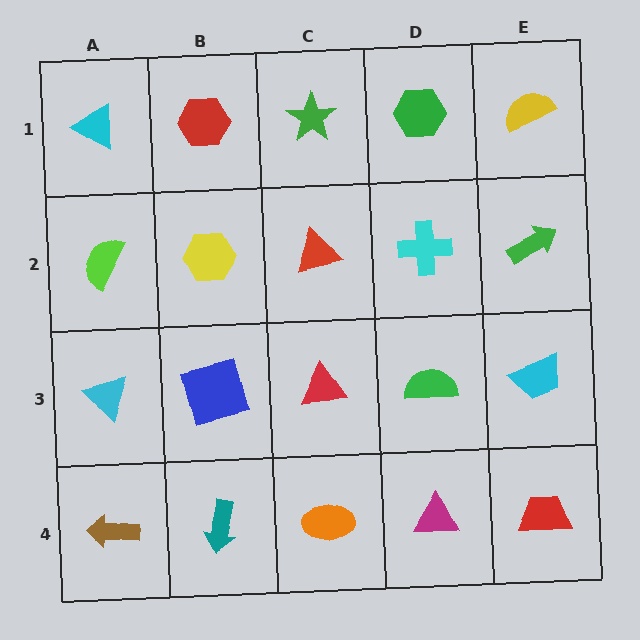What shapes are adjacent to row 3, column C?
A red triangle (row 2, column C), an orange ellipse (row 4, column C), a blue square (row 3, column B), a green semicircle (row 3, column D).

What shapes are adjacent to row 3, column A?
A lime semicircle (row 2, column A), a brown arrow (row 4, column A), a blue square (row 3, column B).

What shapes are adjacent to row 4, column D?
A green semicircle (row 3, column D), an orange ellipse (row 4, column C), a red trapezoid (row 4, column E).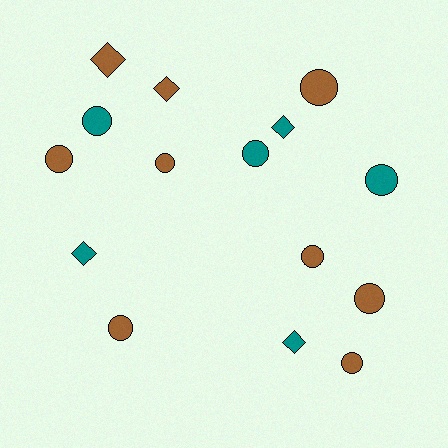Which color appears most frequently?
Brown, with 9 objects.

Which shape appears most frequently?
Circle, with 10 objects.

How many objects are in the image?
There are 15 objects.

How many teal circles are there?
There are 3 teal circles.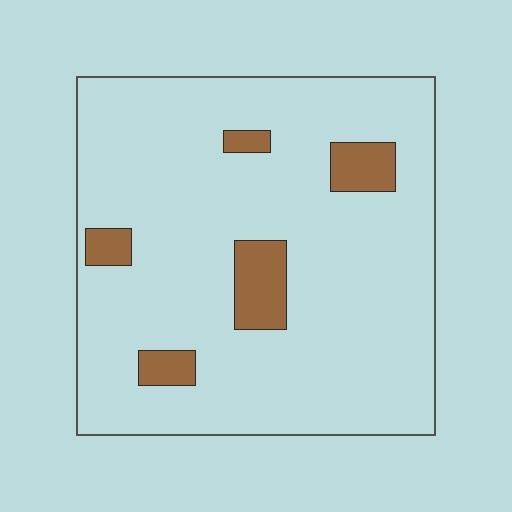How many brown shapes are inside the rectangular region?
5.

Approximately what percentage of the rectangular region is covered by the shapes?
Approximately 10%.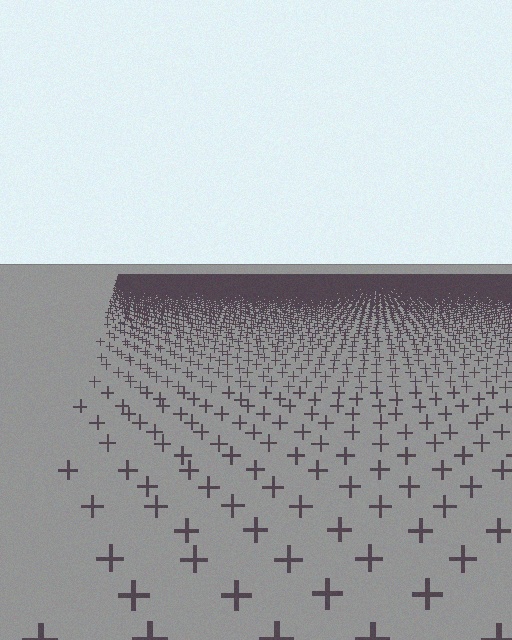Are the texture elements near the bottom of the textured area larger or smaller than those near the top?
Larger. Near the bottom, elements are closer to the viewer and appear at a bigger on-screen size.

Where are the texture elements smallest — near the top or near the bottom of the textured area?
Near the top.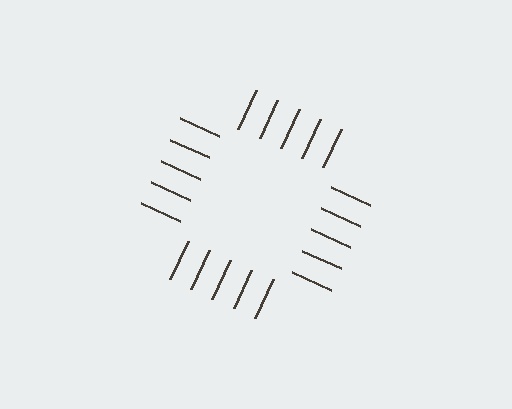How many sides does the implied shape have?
4 sides — the line-ends trace a square.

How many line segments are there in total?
20 — 5 along each of the 4 edges.